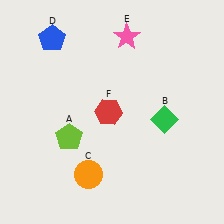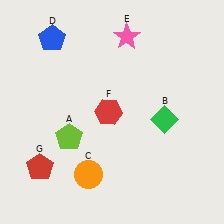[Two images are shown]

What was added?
A red pentagon (G) was added in Image 2.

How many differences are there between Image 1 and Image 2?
There is 1 difference between the two images.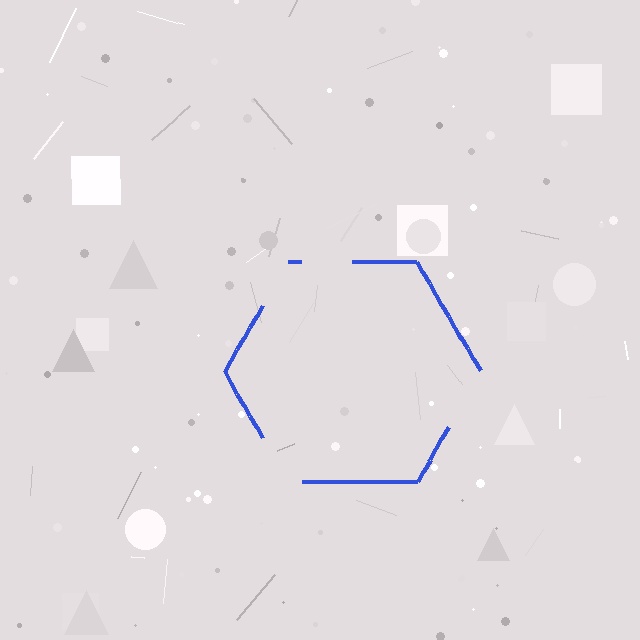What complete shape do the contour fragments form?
The contour fragments form a hexagon.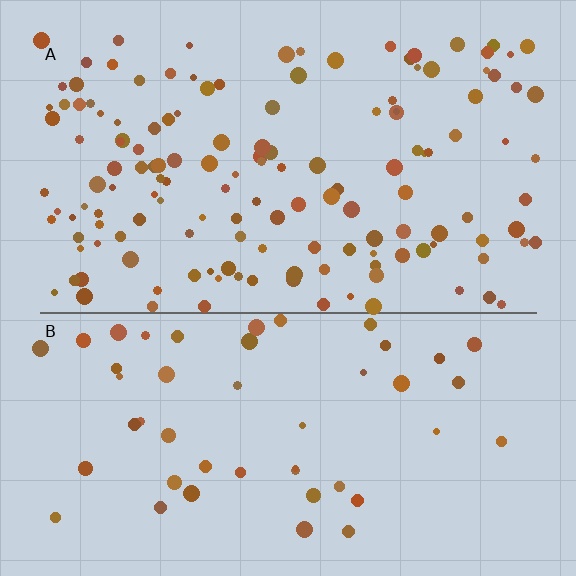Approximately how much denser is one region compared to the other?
Approximately 3.0× — region A over region B.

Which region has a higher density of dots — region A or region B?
A (the top).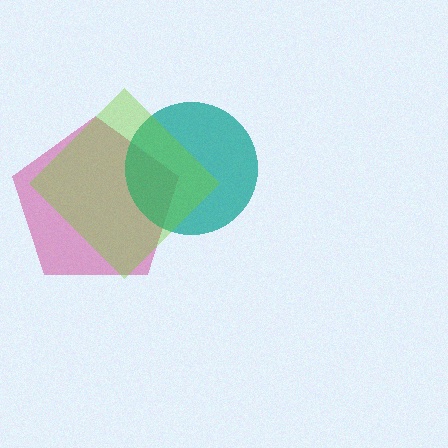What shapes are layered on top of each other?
The layered shapes are: a magenta pentagon, a teal circle, a lime diamond.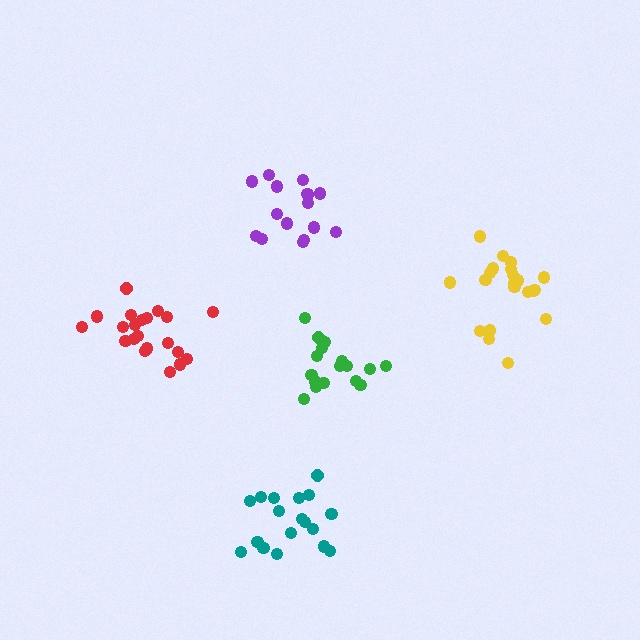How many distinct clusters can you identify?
There are 5 distinct clusters.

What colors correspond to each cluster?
The clusters are colored: red, purple, green, yellow, teal.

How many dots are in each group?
Group 1: 21 dots, Group 2: 16 dots, Group 3: 17 dots, Group 4: 21 dots, Group 5: 18 dots (93 total).